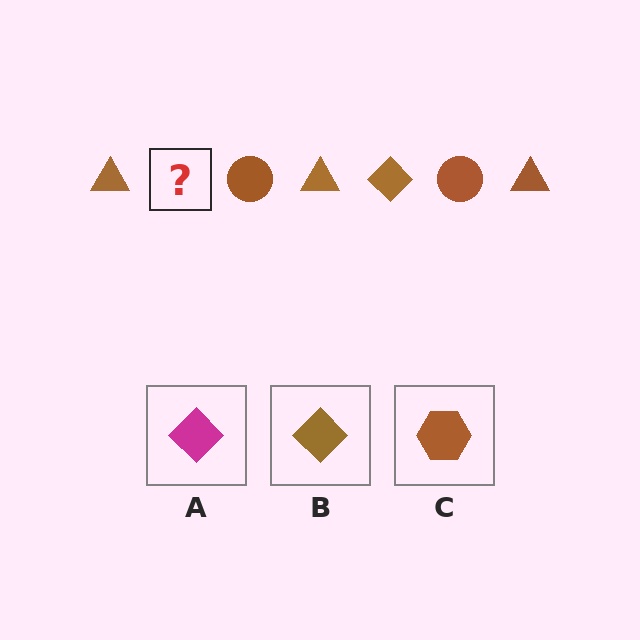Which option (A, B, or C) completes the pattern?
B.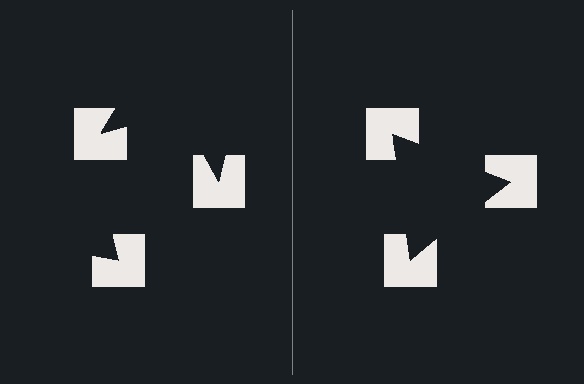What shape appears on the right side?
An illusory triangle.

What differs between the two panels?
The notched squares are positioned identically on both sides; only the wedge orientations differ. On the right they align to a triangle; on the left they are misaligned.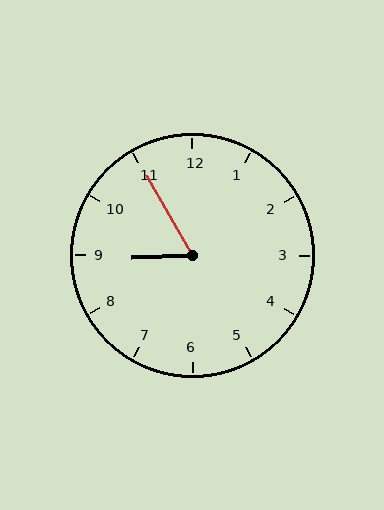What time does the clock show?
8:55.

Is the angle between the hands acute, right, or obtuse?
It is acute.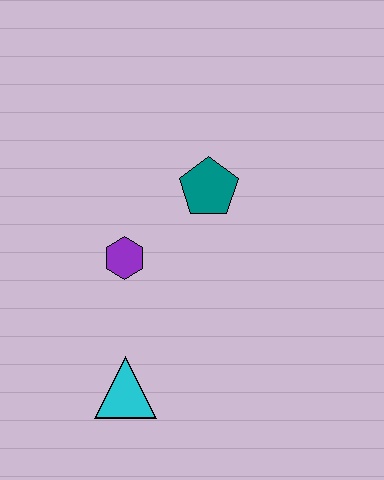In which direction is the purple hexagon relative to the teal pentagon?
The purple hexagon is to the left of the teal pentagon.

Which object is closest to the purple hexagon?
The teal pentagon is closest to the purple hexagon.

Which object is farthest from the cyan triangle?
The teal pentagon is farthest from the cyan triangle.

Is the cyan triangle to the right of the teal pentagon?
No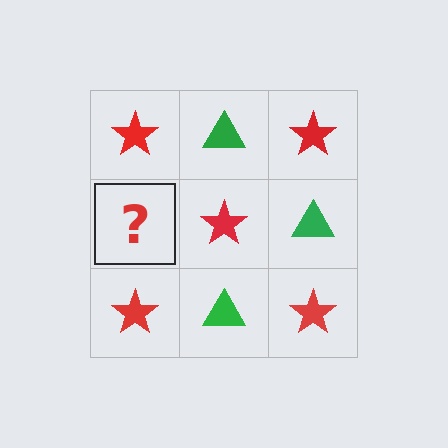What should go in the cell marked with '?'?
The missing cell should contain a green triangle.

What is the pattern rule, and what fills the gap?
The rule is that it alternates red star and green triangle in a checkerboard pattern. The gap should be filled with a green triangle.